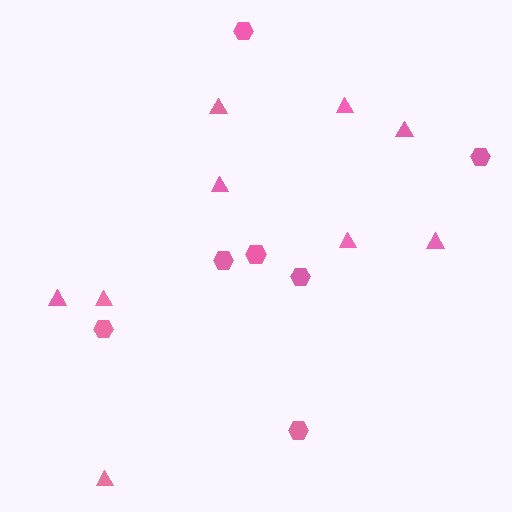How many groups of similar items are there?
There are 2 groups: one group of triangles (9) and one group of hexagons (7).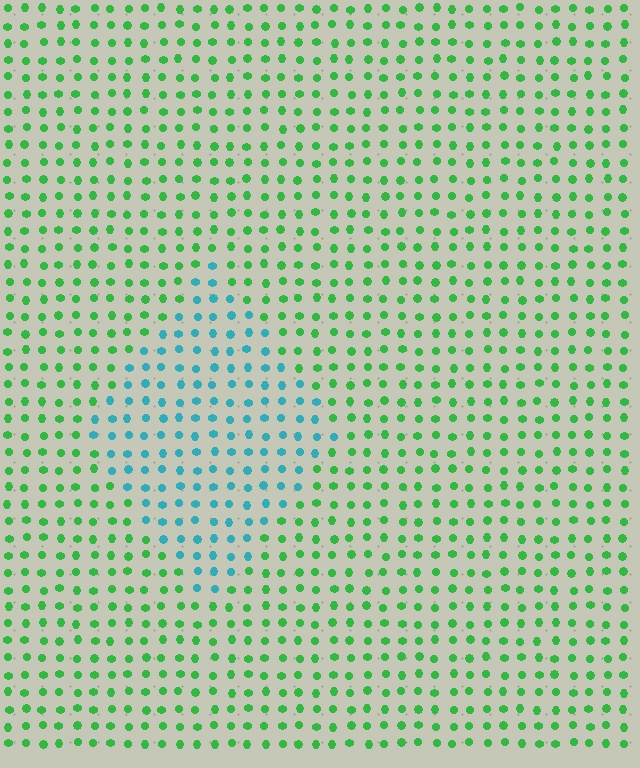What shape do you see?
I see a diamond.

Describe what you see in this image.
The image is filled with small green elements in a uniform arrangement. A diamond-shaped region is visible where the elements are tinted to a slightly different hue, forming a subtle color boundary.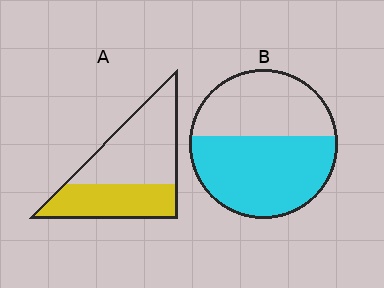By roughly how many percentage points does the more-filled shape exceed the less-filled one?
By roughly 15 percentage points (B over A).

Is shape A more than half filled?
No.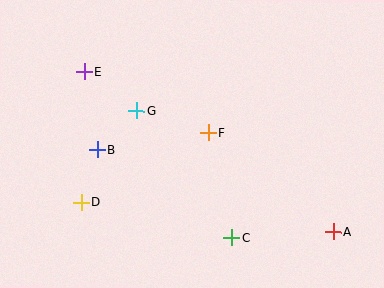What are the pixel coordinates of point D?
Point D is at (82, 202).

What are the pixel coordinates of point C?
Point C is at (232, 238).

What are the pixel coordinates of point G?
Point G is at (137, 111).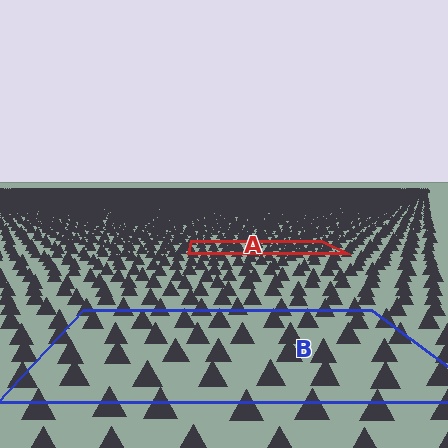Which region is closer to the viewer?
Region B is closer. The texture elements there are larger and more spread out.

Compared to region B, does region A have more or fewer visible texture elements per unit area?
Region A has more texture elements per unit area — they are packed more densely because it is farther away.